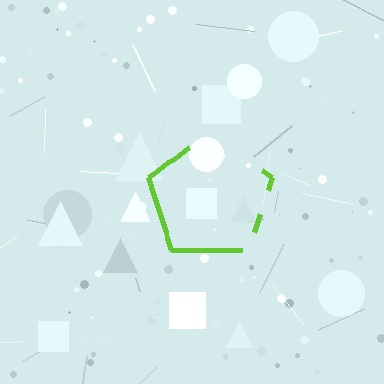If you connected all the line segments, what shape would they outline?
They would outline a pentagon.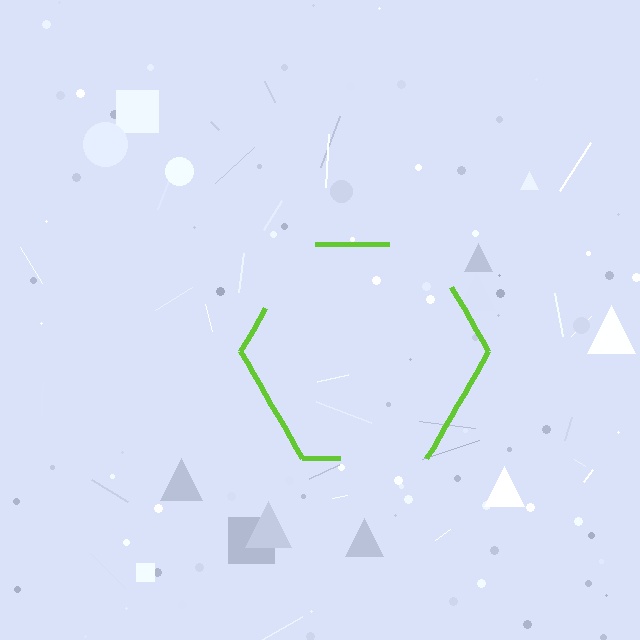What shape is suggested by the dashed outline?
The dashed outline suggests a hexagon.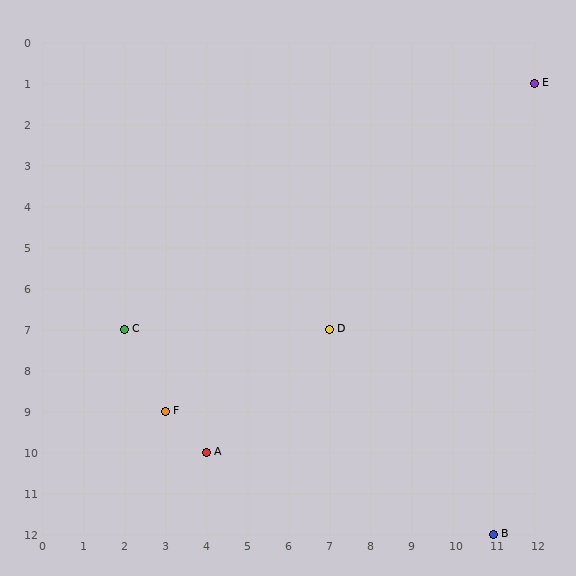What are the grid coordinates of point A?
Point A is at grid coordinates (4, 10).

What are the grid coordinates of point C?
Point C is at grid coordinates (2, 7).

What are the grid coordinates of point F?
Point F is at grid coordinates (3, 9).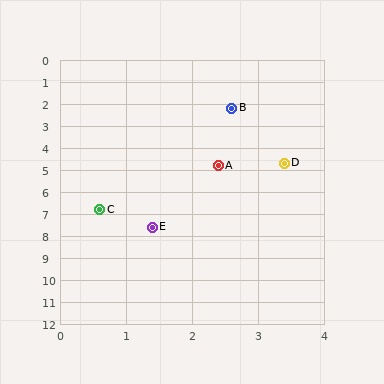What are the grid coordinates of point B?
Point B is at approximately (2.6, 2.2).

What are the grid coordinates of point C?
Point C is at approximately (0.6, 6.8).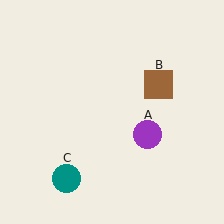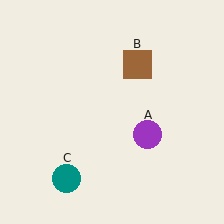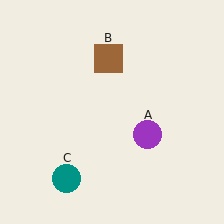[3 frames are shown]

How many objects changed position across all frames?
1 object changed position: brown square (object B).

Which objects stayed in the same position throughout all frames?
Purple circle (object A) and teal circle (object C) remained stationary.